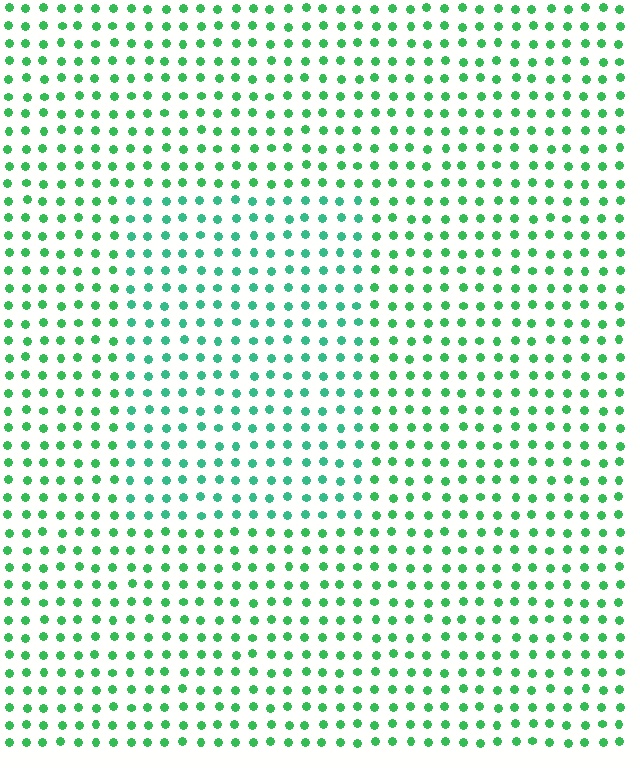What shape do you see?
I see a rectangle.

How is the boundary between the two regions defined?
The boundary is defined purely by a slight shift in hue (about 24 degrees). Spacing, size, and orientation are identical on both sides.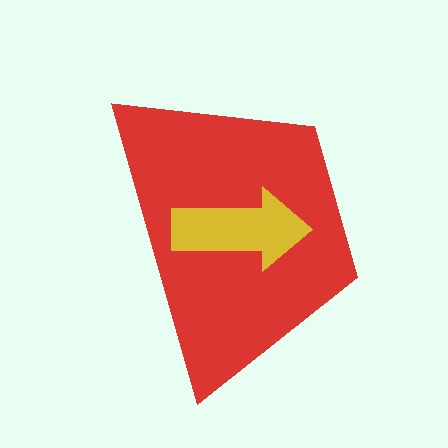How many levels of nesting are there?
2.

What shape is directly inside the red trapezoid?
The yellow arrow.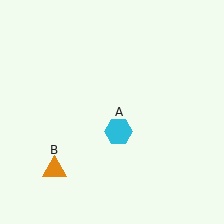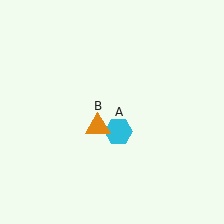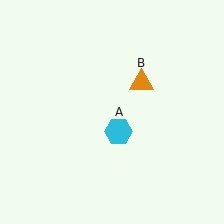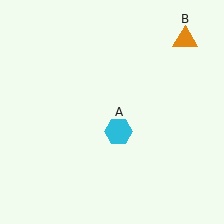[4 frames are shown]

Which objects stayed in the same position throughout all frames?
Cyan hexagon (object A) remained stationary.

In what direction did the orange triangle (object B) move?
The orange triangle (object B) moved up and to the right.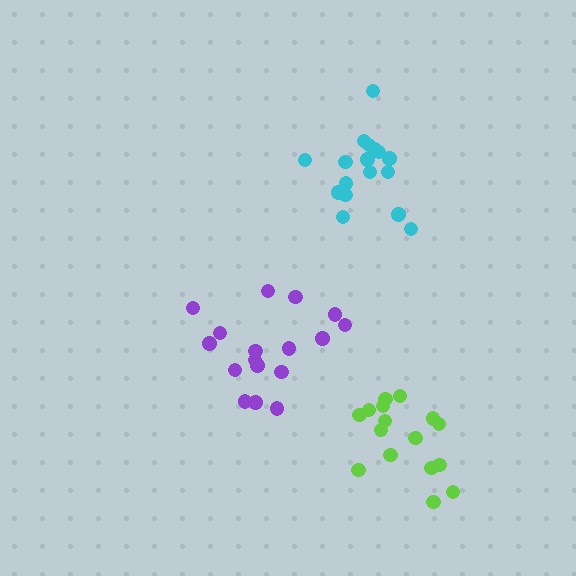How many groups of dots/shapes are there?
There are 3 groups.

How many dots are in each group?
Group 1: 17 dots, Group 2: 16 dots, Group 3: 17 dots (50 total).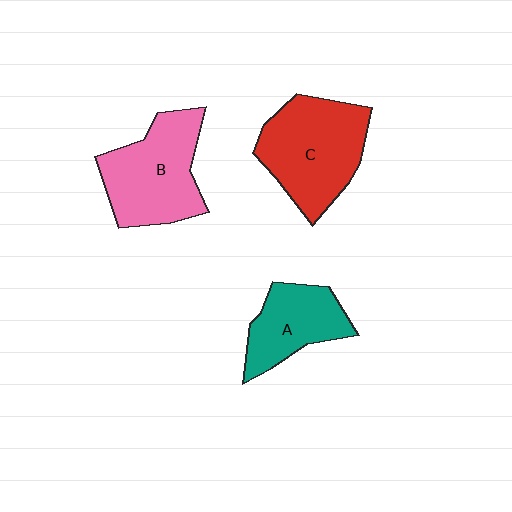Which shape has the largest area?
Shape C (red).